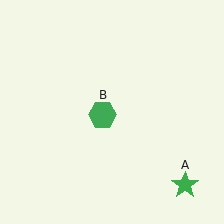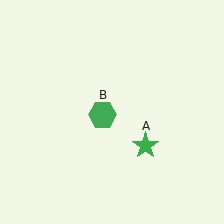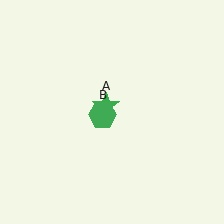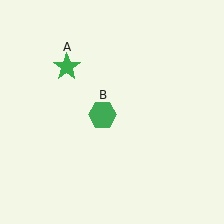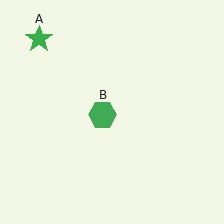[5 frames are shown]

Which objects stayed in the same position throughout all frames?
Green hexagon (object B) remained stationary.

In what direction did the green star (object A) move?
The green star (object A) moved up and to the left.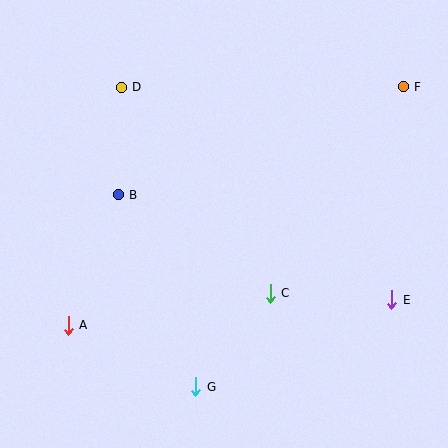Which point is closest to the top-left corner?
Point D is closest to the top-left corner.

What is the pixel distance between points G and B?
The distance between G and B is 207 pixels.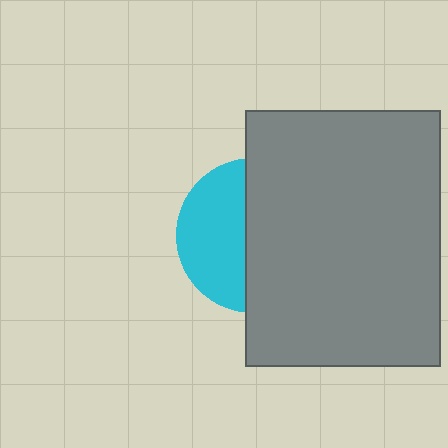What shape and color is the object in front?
The object in front is a gray rectangle.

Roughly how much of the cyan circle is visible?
A small part of it is visible (roughly 43%).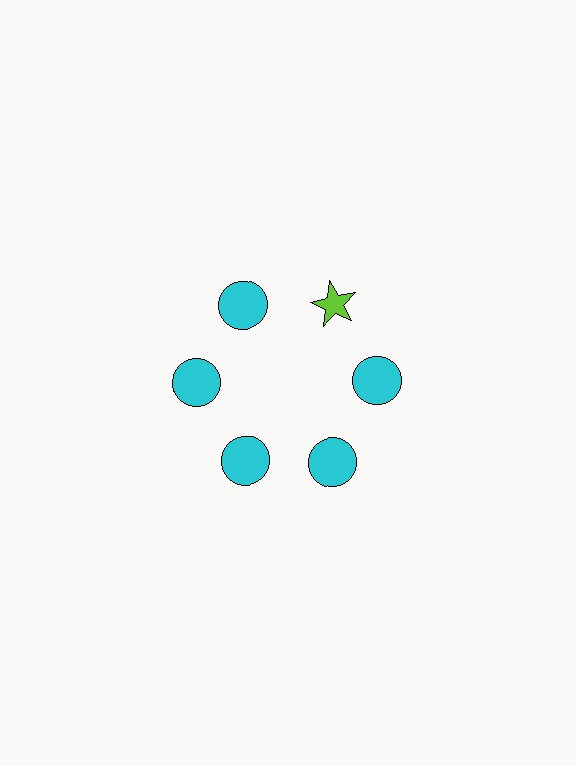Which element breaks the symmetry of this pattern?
The lime star at roughly the 1 o'clock position breaks the symmetry. All other shapes are cyan circles.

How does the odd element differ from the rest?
It differs in both color (lime instead of cyan) and shape (star instead of circle).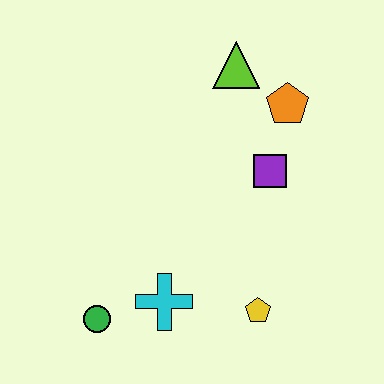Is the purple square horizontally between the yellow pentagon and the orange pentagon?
Yes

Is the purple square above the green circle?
Yes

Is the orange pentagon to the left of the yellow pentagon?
No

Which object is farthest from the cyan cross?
The lime triangle is farthest from the cyan cross.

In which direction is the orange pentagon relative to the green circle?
The orange pentagon is above the green circle.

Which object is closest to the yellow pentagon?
The cyan cross is closest to the yellow pentagon.